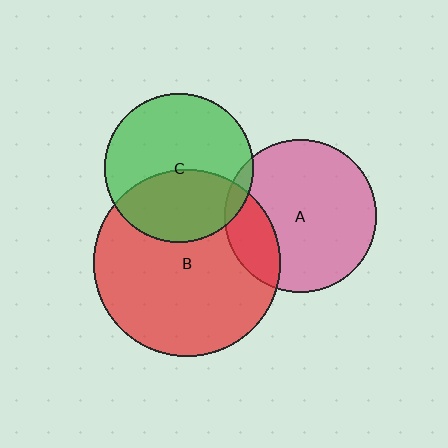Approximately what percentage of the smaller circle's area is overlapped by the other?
Approximately 20%.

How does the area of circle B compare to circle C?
Approximately 1.6 times.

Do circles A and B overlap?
Yes.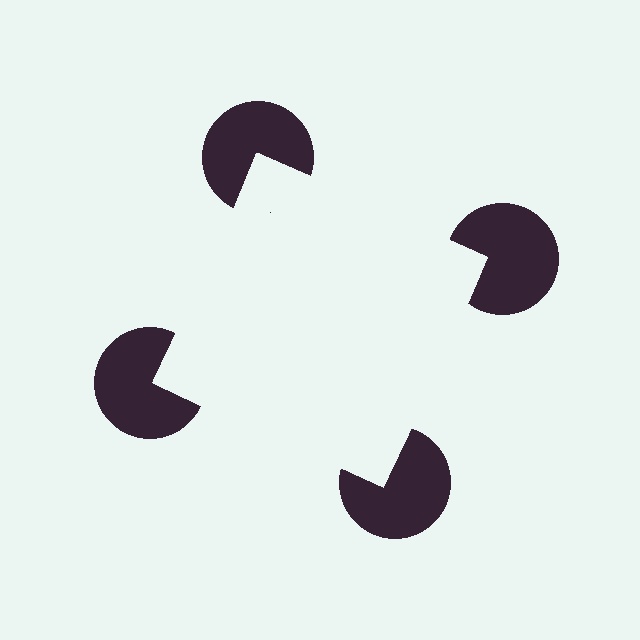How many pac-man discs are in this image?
There are 4 — one at each vertex of the illusory square.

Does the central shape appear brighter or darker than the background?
It typically appears slightly brighter than the background, even though no actual brightness change is drawn.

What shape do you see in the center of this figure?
An illusory square — its edges are inferred from the aligned wedge cuts in the pac-man discs, not physically drawn.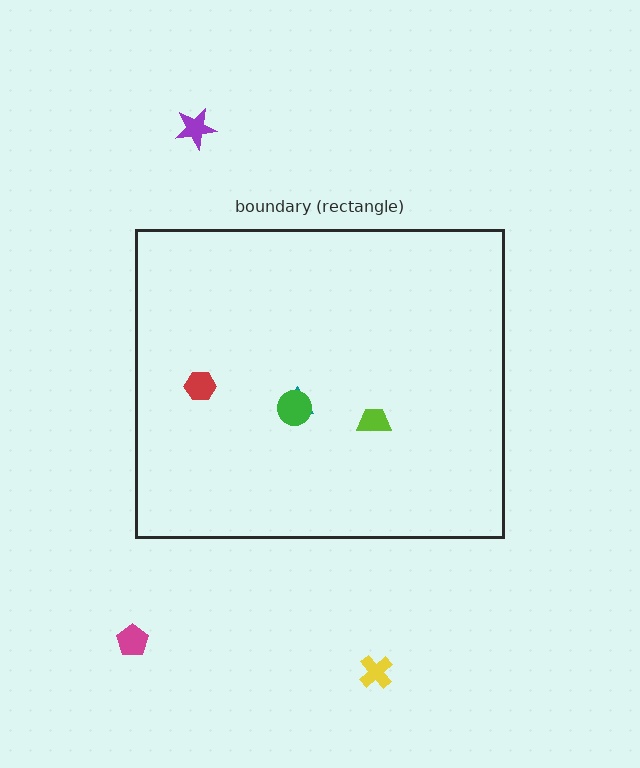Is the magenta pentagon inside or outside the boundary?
Outside.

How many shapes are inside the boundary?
4 inside, 3 outside.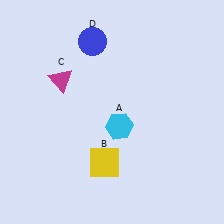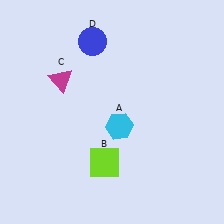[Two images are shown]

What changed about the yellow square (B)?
In Image 1, B is yellow. In Image 2, it changed to lime.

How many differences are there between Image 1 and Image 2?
There is 1 difference between the two images.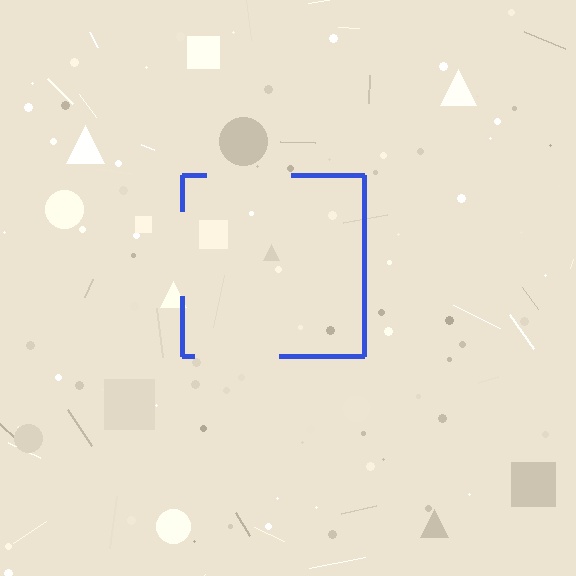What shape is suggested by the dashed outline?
The dashed outline suggests a square.